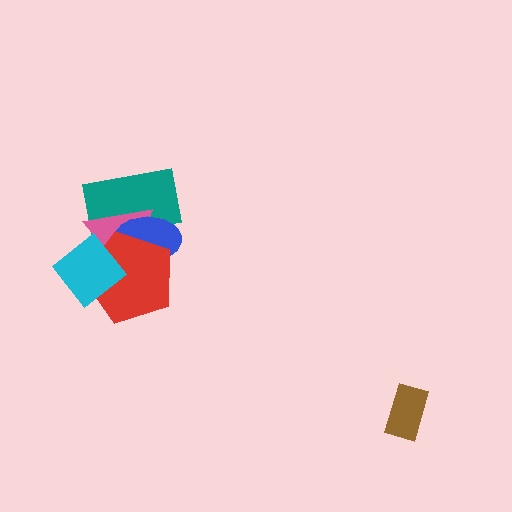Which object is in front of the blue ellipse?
The red pentagon is in front of the blue ellipse.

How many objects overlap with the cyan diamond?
2 objects overlap with the cyan diamond.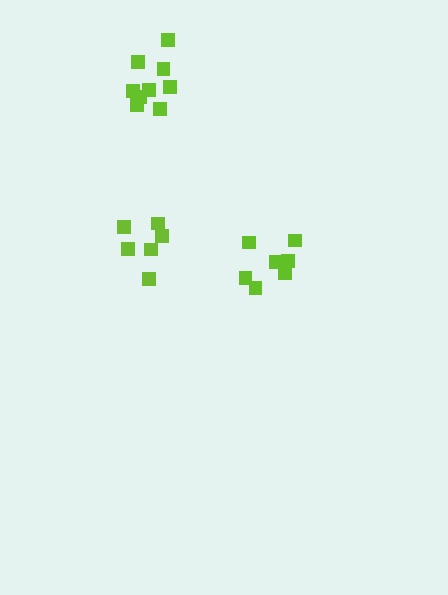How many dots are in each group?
Group 1: 7 dots, Group 2: 6 dots, Group 3: 9 dots (22 total).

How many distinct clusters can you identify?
There are 3 distinct clusters.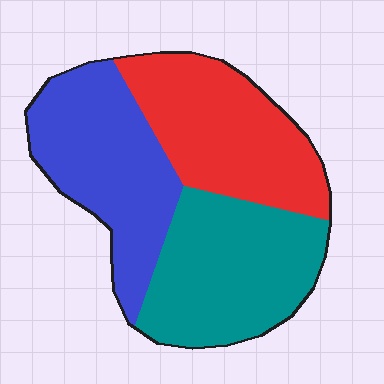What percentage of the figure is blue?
Blue takes up about one third (1/3) of the figure.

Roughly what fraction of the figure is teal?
Teal takes up about one third (1/3) of the figure.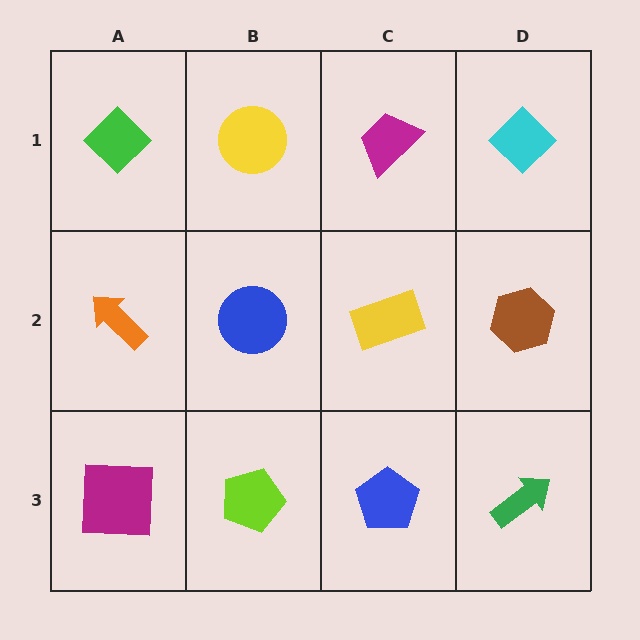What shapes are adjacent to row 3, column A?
An orange arrow (row 2, column A), a lime pentagon (row 3, column B).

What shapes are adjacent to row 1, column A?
An orange arrow (row 2, column A), a yellow circle (row 1, column B).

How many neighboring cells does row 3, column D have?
2.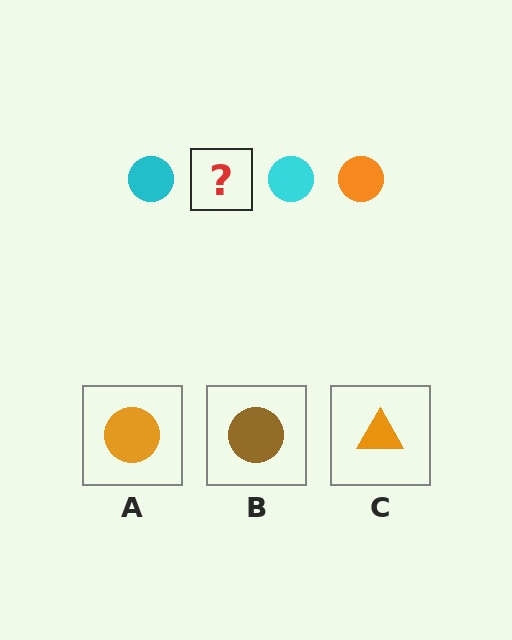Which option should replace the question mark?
Option A.